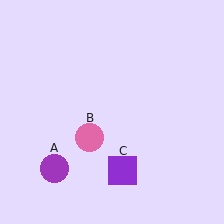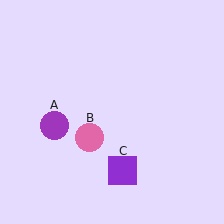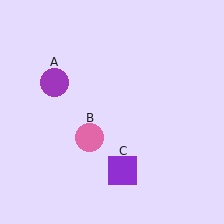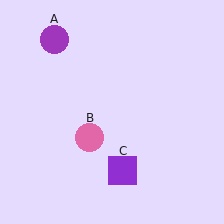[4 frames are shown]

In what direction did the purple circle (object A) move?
The purple circle (object A) moved up.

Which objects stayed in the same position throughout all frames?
Pink circle (object B) and purple square (object C) remained stationary.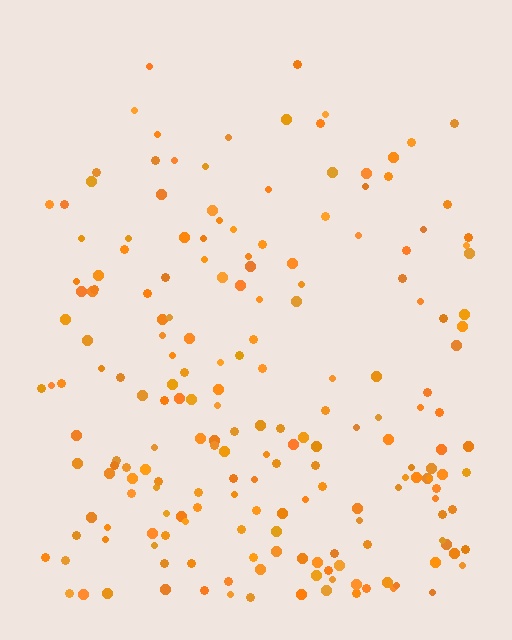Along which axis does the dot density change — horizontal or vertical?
Vertical.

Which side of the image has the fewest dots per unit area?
The top.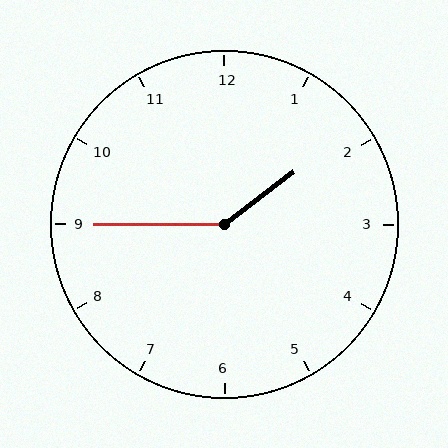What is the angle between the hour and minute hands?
Approximately 142 degrees.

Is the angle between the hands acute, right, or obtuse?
It is obtuse.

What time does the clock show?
1:45.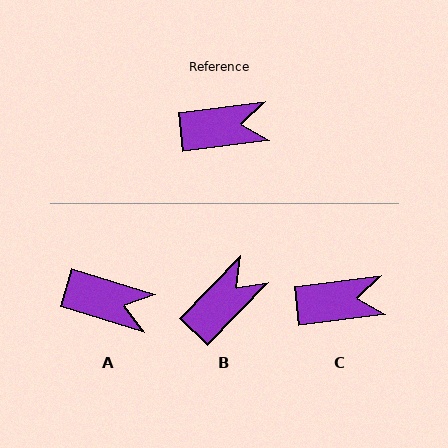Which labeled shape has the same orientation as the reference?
C.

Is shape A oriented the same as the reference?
No, it is off by about 24 degrees.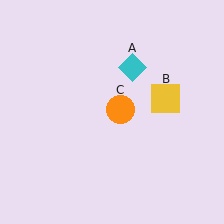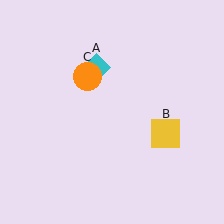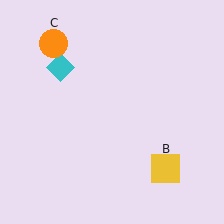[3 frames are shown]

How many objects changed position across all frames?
3 objects changed position: cyan diamond (object A), yellow square (object B), orange circle (object C).